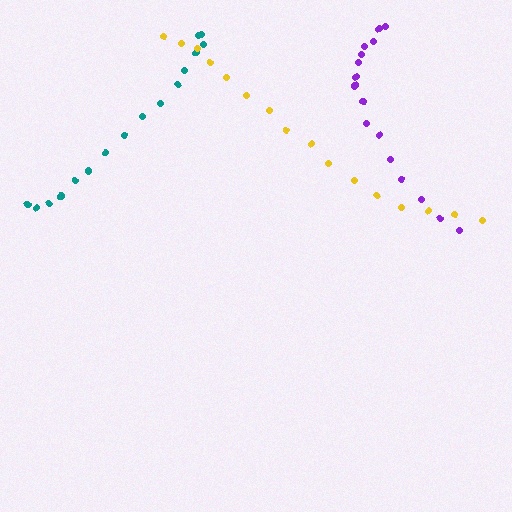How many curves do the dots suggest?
There are 3 distinct paths.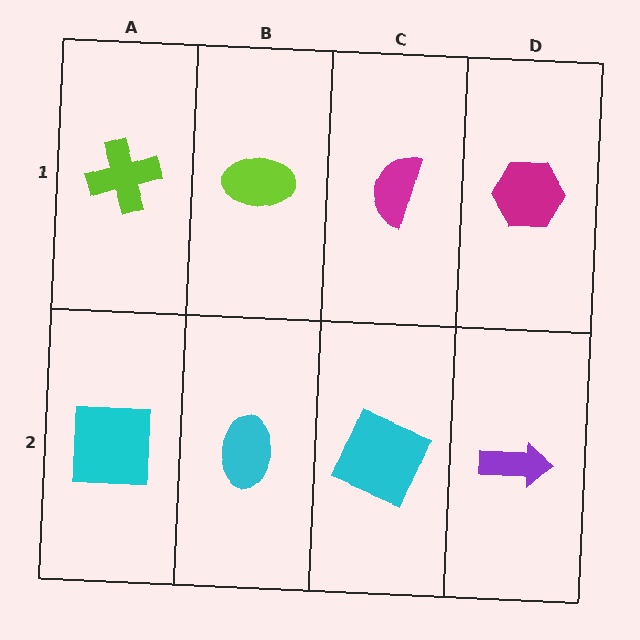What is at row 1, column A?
A lime cross.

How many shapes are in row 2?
4 shapes.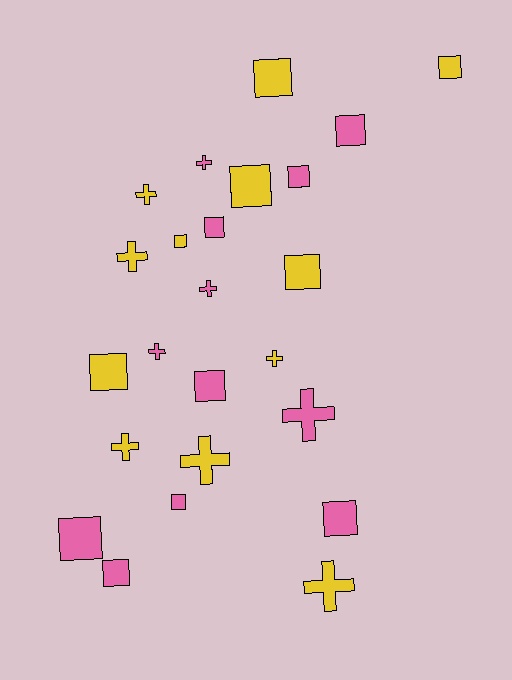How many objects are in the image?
There are 24 objects.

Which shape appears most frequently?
Square, with 14 objects.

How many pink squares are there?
There are 8 pink squares.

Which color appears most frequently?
Pink, with 12 objects.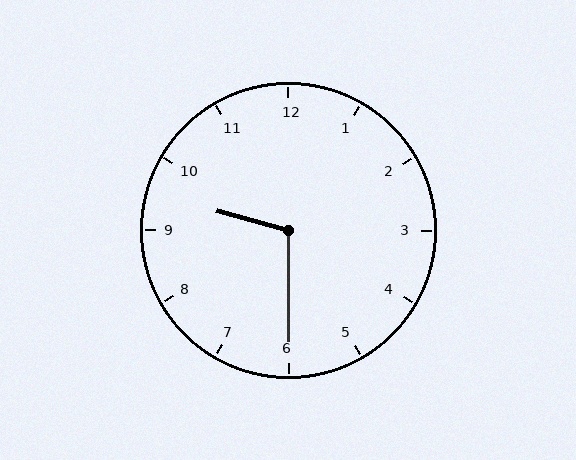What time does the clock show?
9:30.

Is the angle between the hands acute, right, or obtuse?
It is obtuse.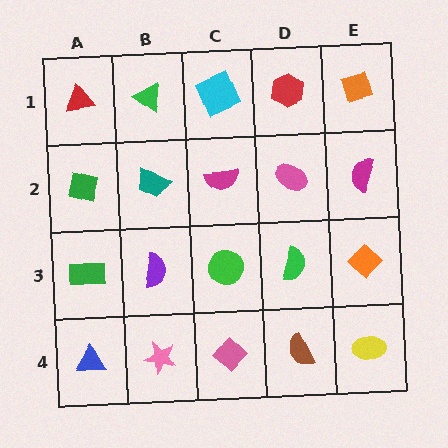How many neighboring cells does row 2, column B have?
4.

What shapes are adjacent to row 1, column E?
A magenta semicircle (row 2, column E), a red hexagon (row 1, column D).